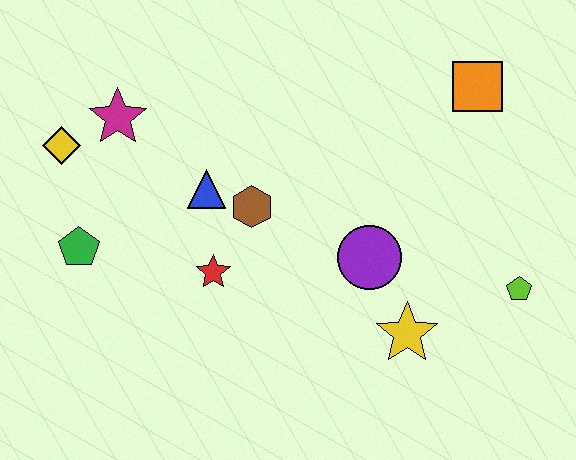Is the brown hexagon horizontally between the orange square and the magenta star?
Yes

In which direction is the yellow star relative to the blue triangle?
The yellow star is to the right of the blue triangle.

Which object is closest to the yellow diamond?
The magenta star is closest to the yellow diamond.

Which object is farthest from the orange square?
The green pentagon is farthest from the orange square.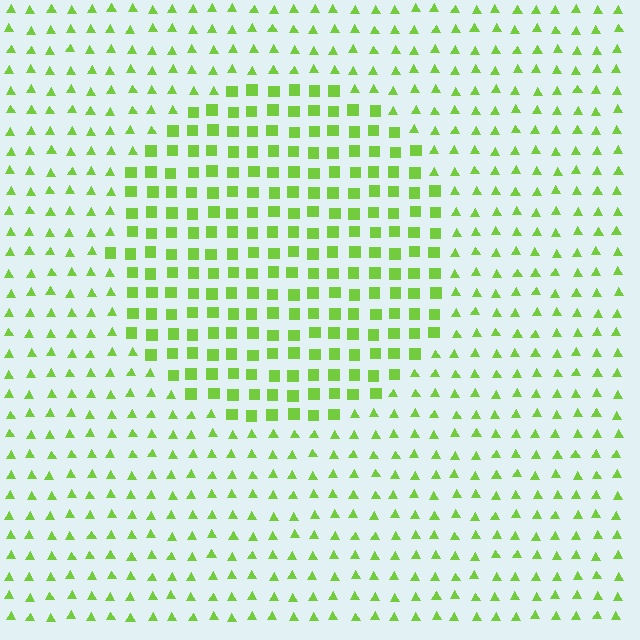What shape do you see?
I see a circle.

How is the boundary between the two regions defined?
The boundary is defined by a change in element shape: squares inside vs. triangles outside. All elements share the same color and spacing.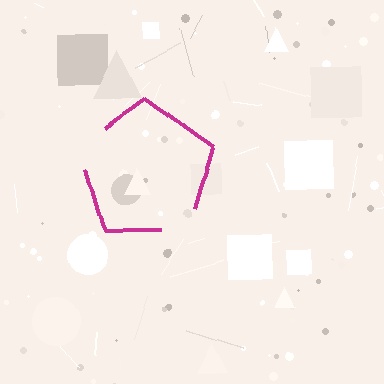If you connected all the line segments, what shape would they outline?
They would outline a pentagon.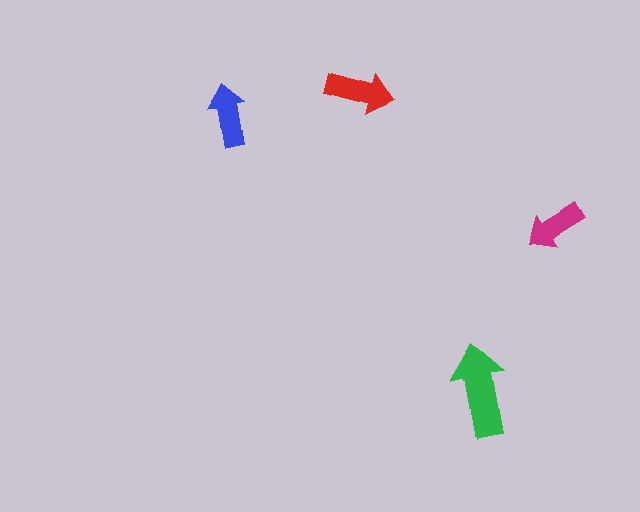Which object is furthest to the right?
The magenta arrow is rightmost.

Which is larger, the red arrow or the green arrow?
The green one.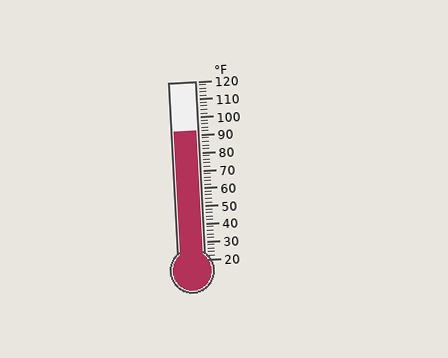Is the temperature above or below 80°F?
The temperature is above 80°F.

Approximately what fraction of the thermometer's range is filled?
The thermometer is filled to approximately 70% of its range.